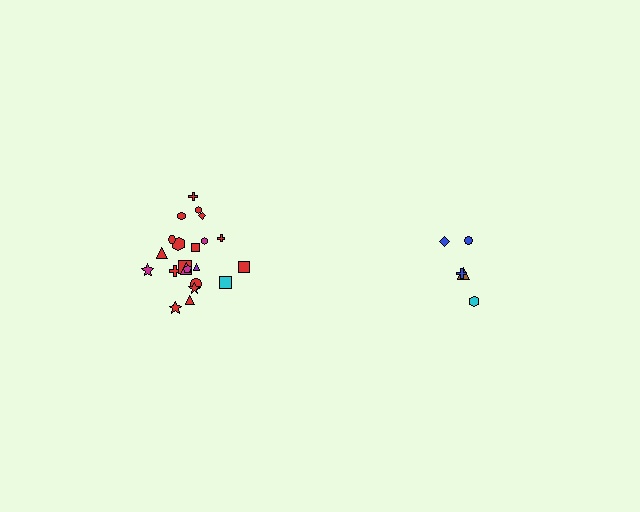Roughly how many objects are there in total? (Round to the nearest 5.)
Roughly 25 objects in total.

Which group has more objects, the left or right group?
The left group.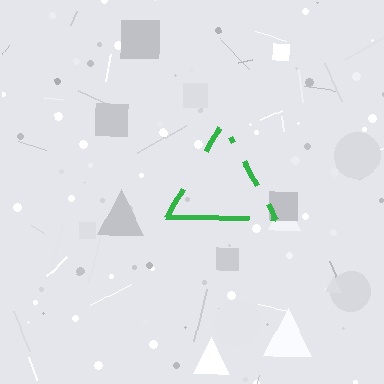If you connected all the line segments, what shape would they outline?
They would outline a triangle.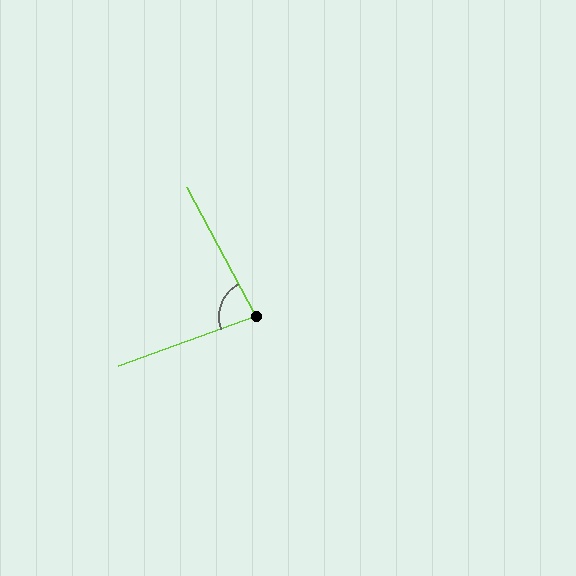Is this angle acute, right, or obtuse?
It is acute.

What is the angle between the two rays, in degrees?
Approximately 82 degrees.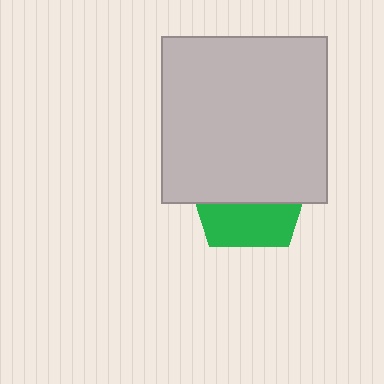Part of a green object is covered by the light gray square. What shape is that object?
It is a pentagon.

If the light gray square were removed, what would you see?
You would see the complete green pentagon.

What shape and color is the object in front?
The object in front is a light gray square.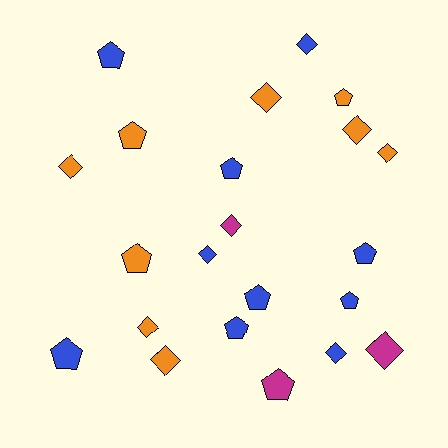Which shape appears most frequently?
Pentagon, with 11 objects.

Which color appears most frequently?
Blue, with 10 objects.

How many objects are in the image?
There are 22 objects.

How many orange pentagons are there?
There are 3 orange pentagons.